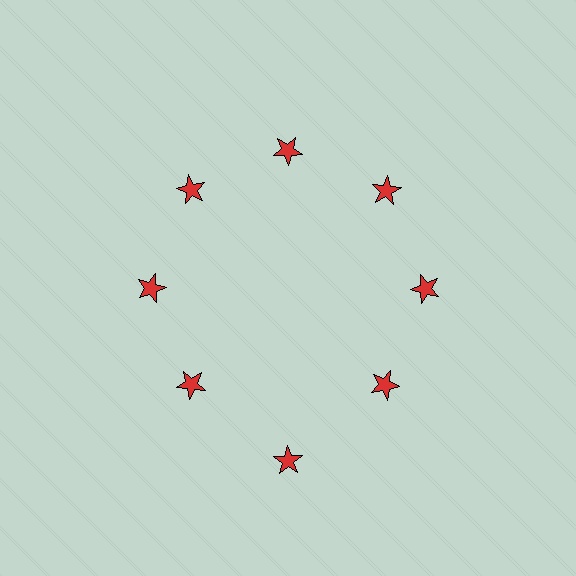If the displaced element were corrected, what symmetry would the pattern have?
It would have 8-fold rotational symmetry — the pattern would map onto itself every 45 degrees.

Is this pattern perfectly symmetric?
No. The 8 red stars are arranged in a ring, but one element near the 6 o'clock position is pushed outward from the center, breaking the 8-fold rotational symmetry.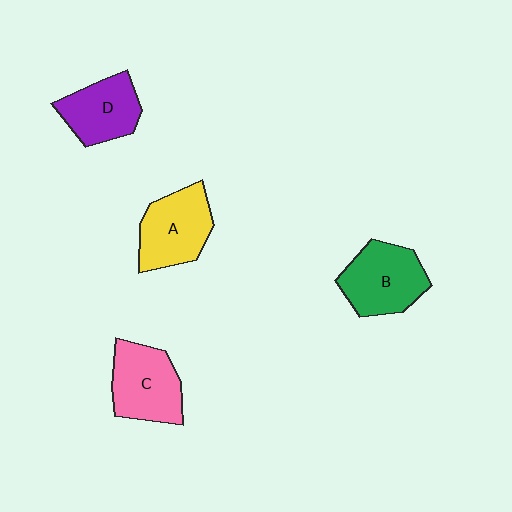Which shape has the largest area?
Shape B (green).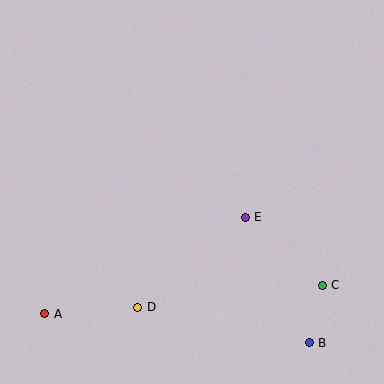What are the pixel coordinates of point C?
Point C is at (322, 285).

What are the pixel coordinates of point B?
Point B is at (309, 343).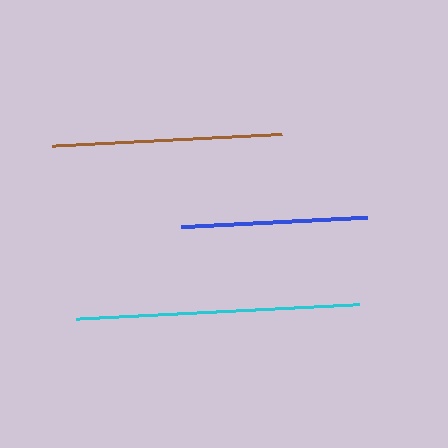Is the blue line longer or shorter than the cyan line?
The cyan line is longer than the blue line.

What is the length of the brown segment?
The brown segment is approximately 231 pixels long.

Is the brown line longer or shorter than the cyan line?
The cyan line is longer than the brown line.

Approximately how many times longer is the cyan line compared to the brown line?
The cyan line is approximately 1.2 times the length of the brown line.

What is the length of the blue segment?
The blue segment is approximately 187 pixels long.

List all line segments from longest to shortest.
From longest to shortest: cyan, brown, blue.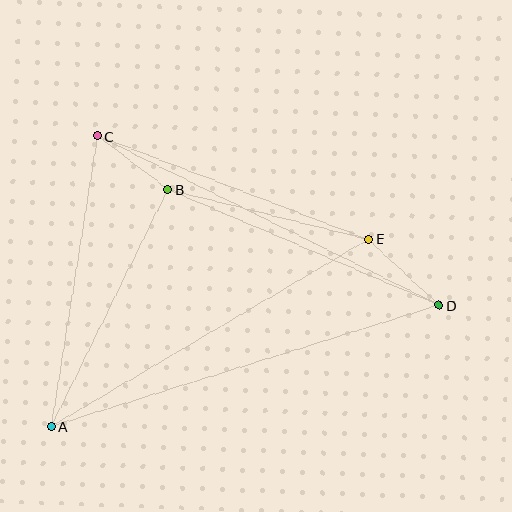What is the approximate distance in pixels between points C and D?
The distance between C and D is approximately 381 pixels.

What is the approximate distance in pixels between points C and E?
The distance between C and E is approximately 290 pixels.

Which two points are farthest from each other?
Points A and D are farthest from each other.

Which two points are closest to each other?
Points B and C are closest to each other.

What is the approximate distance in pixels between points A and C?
The distance between A and C is approximately 294 pixels.